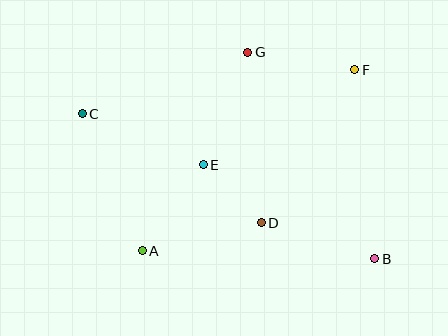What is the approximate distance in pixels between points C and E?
The distance between C and E is approximately 131 pixels.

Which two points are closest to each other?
Points D and E are closest to each other.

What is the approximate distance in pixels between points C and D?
The distance between C and D is approximately 209 pixels.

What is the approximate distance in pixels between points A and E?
The distance between A and E is approximately 106 pixels.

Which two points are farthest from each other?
Points B and C are farthest from each other.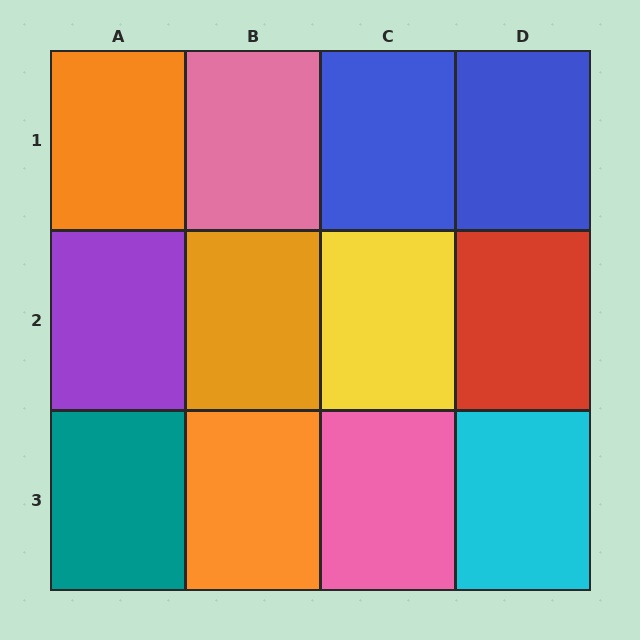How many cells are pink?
2 cells are pink.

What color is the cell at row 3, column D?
Cyan.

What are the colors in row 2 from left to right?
Purple, orange, yellow, red.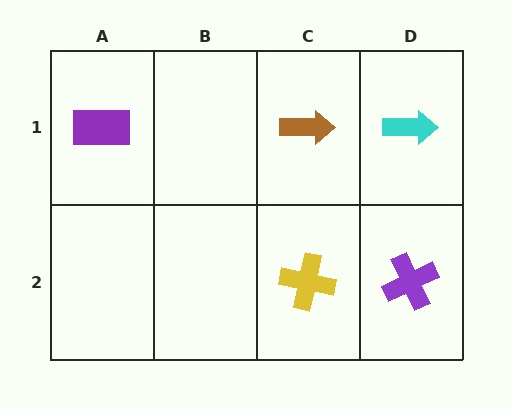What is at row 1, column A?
A purple rectangle.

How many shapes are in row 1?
3 shapes.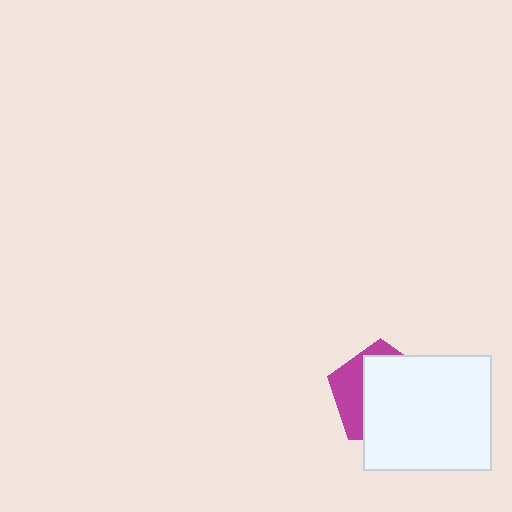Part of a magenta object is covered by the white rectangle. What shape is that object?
It is a pentagon.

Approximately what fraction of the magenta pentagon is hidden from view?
Roughly 66% of the magenta pentagon is hidden behind the white rectangle.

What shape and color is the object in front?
The object in front is a white rectangle.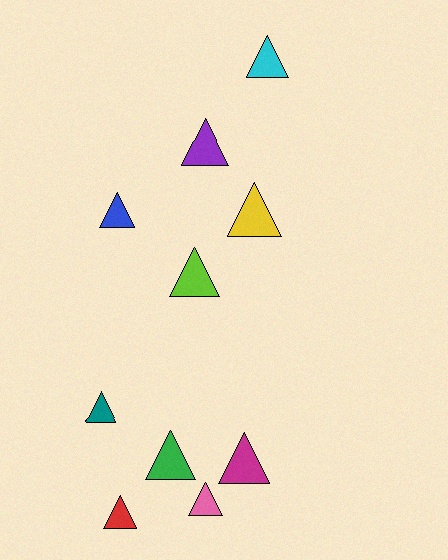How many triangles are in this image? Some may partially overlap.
There are 10 triangles.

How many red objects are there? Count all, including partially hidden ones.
There is 1 red object.